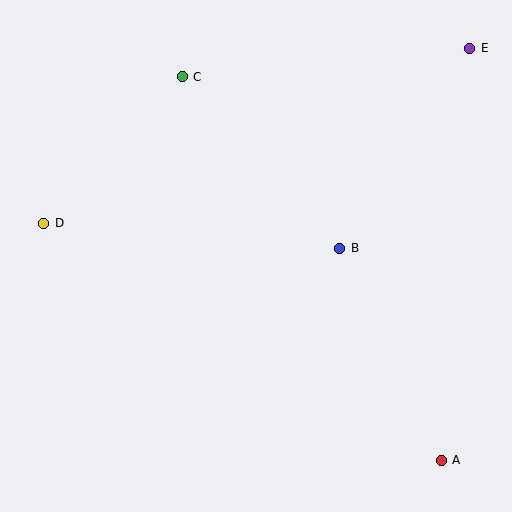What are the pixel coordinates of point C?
Point C is at (182, 77).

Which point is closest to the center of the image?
Point B at (340, 248) is closest to the center.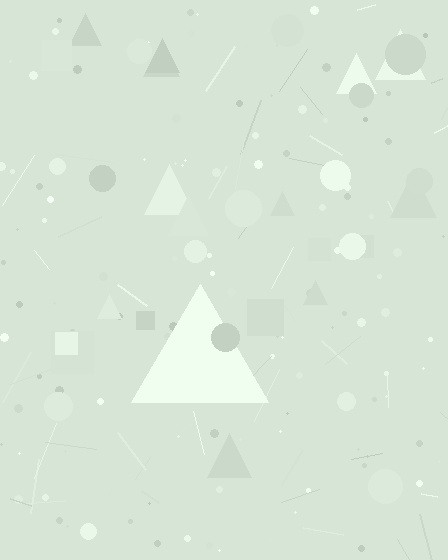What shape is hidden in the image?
A triangle is hidden in the image.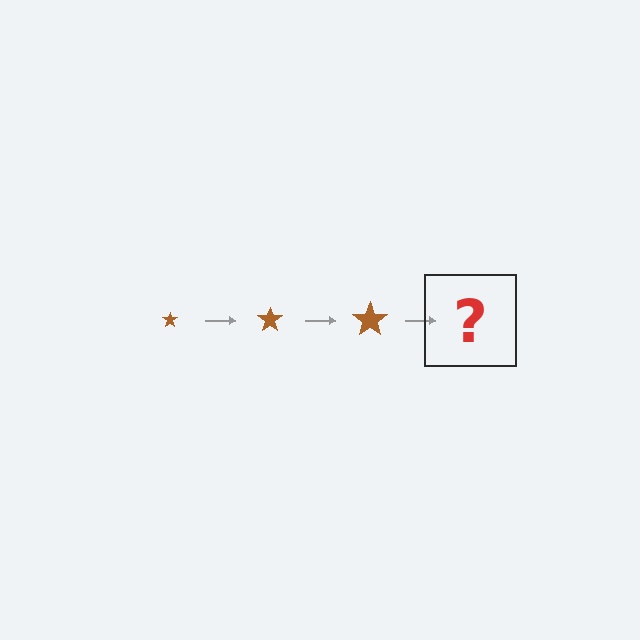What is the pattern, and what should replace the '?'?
The pattern is that the star gets progressively larger each step. The '?' should be a brown star, larger than the previous one.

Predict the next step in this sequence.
The next step is a brown star, larger than the previous one.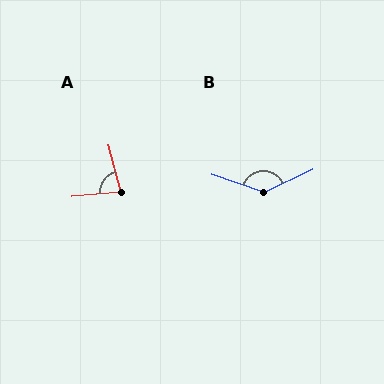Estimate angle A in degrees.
Approximately 80 degrees.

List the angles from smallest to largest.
A (80°), B (136°).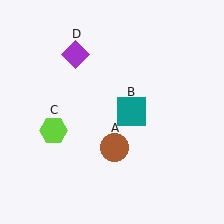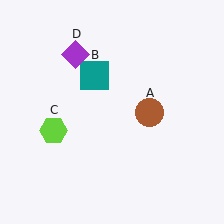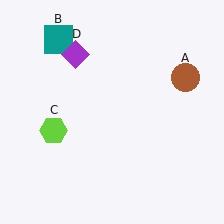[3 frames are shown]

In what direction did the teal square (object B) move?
The teal square (object B) moved up and to the left.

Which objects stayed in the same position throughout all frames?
Lime hexagon (object C) and purple diamond (object D) remained stationary.